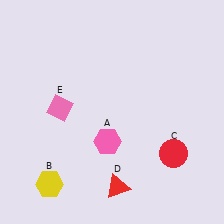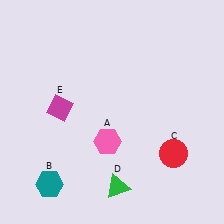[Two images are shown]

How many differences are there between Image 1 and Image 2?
There are 3 differences between the two images.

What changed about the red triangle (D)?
In Image 1, D is red. In Image 2, it changed to green.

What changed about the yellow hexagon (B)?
In Image 1, B is yellow. In Image 2, it changed to teal.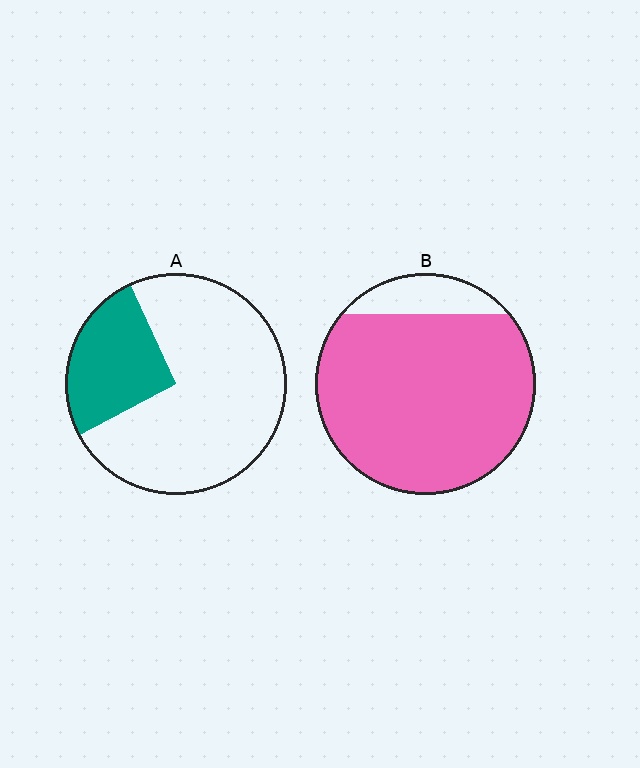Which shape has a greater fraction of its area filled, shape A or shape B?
Shape B.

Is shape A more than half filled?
No.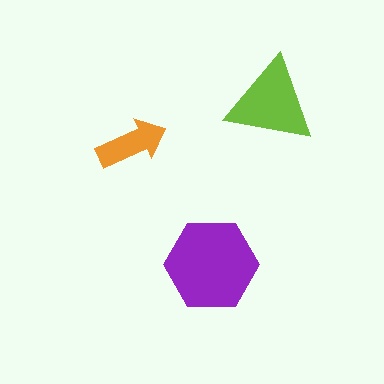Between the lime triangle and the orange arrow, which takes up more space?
The lime triangle.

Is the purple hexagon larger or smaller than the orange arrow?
Larger.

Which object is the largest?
The purple hexagon.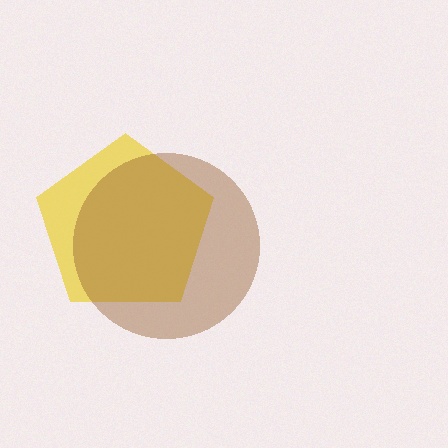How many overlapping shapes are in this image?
There are 2 overlapping shapes in the image.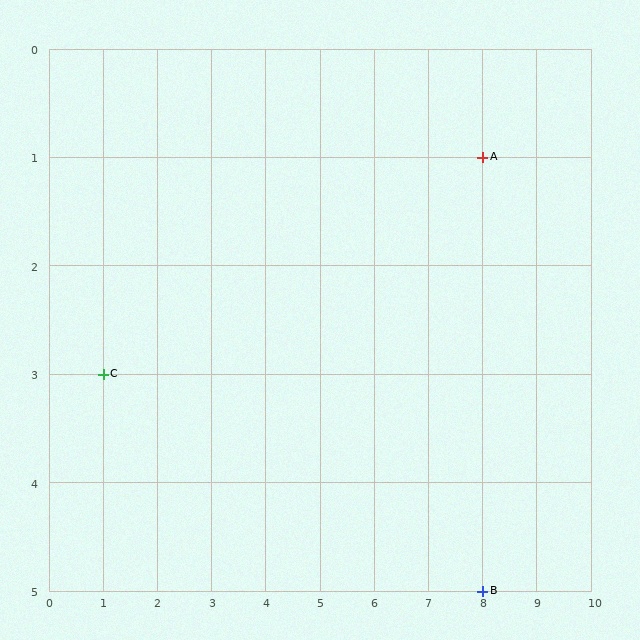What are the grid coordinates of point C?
Point C is at grid coordinates (1, 3).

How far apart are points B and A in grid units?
Points B and A are 4 rows apart.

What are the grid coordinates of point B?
Point B is at grid coordinates (8, 5).